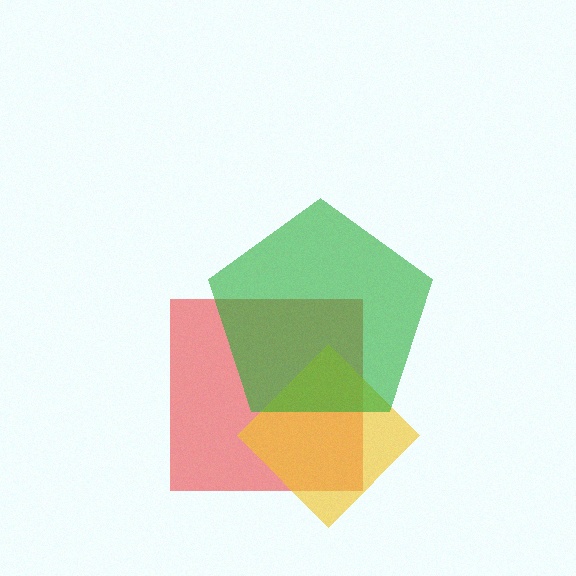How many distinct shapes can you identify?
There are 3 distinct shapes: a red square, a yellow diamond, a green pentagon.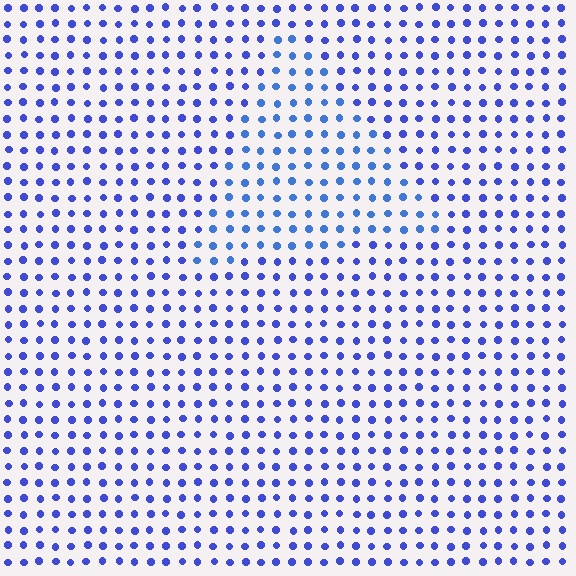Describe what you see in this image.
The image is filled with small blue elements in a uniform arrangement. A triangle-shaped region is visible where the elements are tinted to a slightly different hue, forming a subtle color boundary.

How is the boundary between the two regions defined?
The boundary is defined purely by a slight shift in hue (about 19 degrees). Spacing, size, and orientation are identical on both sides.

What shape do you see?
I see a triangle.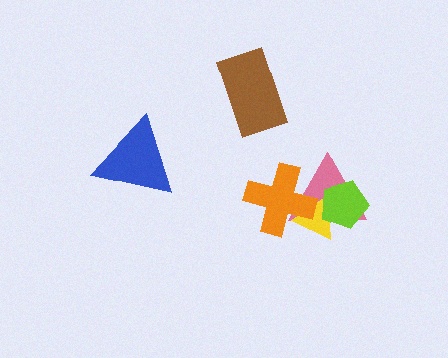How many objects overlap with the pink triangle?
3 objects overlap with the pink triangle.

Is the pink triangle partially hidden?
Yes, it is partially covered by another shape.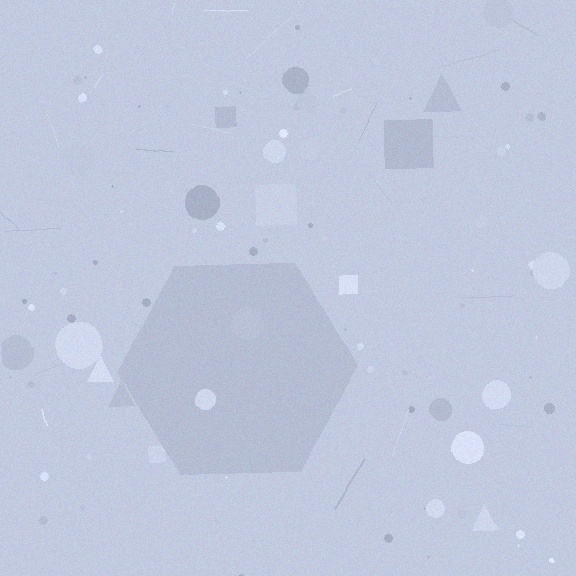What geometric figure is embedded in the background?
A hexagon is embedded in the background.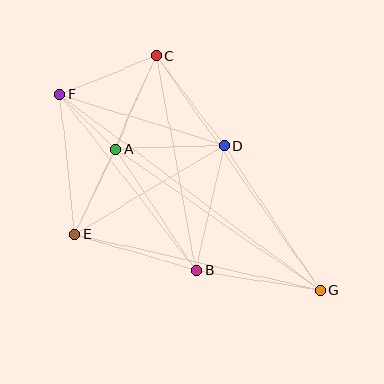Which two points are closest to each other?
Points A and F are closest to each other.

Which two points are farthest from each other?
Points F and G are farthest from each other.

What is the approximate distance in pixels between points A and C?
The distance between A and C is approximately 102 pixels.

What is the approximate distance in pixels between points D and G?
The distance between D and G is approximately 174 pixels.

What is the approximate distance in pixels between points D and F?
The distance between D and F is approximately 172 pixels.